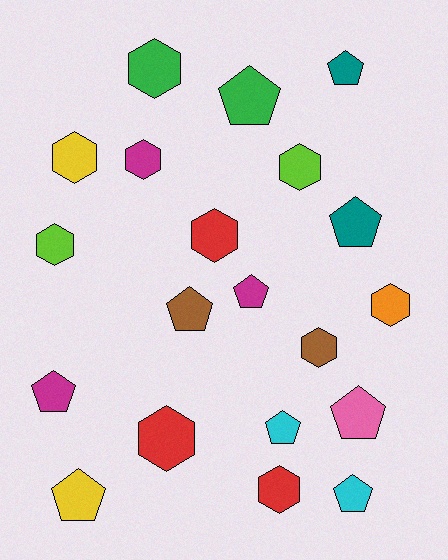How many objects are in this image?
There are 20 objects.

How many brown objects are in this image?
There are 2 brown objects.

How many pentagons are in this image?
There are 10 pentagons.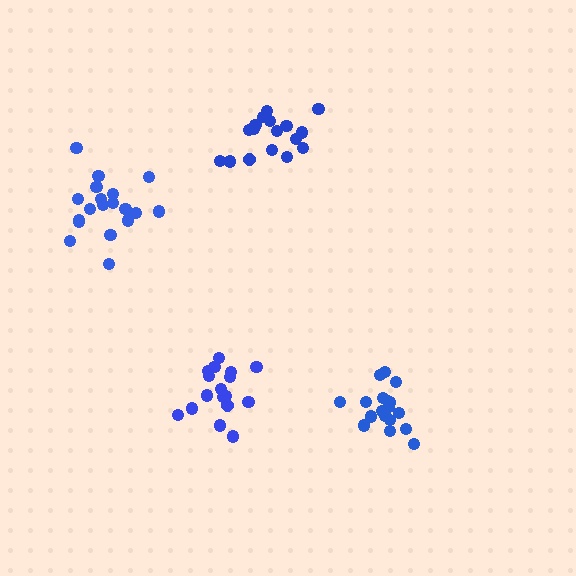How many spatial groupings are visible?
There are 4 spatial groupings.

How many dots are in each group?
Group 1: 17 dots, Group 2: 18 dots, Group 3: 17 dots, Group 4: 19 dots (71 total).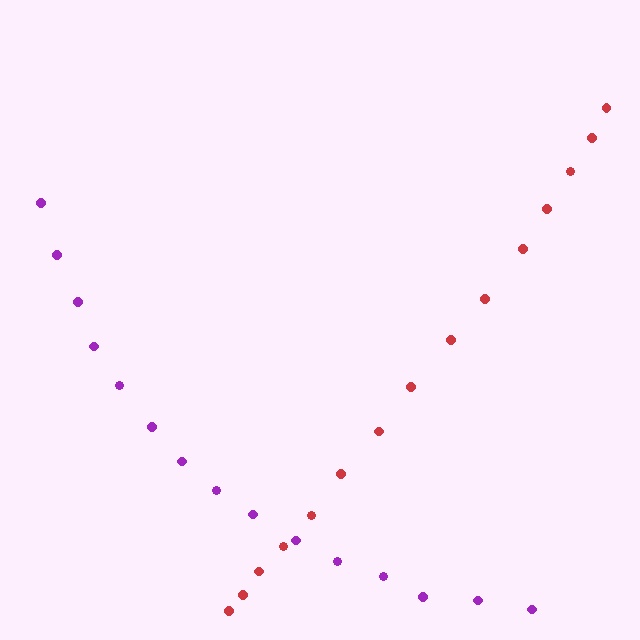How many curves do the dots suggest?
There are 2 distinct paths.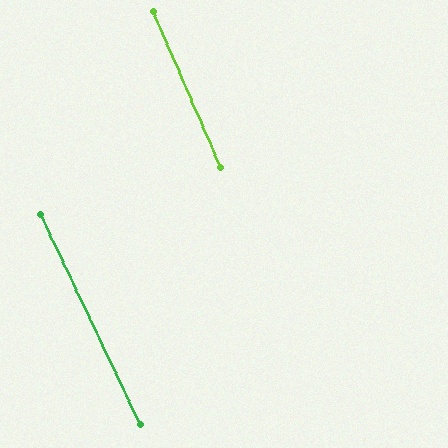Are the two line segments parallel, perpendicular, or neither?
Parallel — their directions differ by only 1.8°.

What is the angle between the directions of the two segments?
Approximately 2 degrees.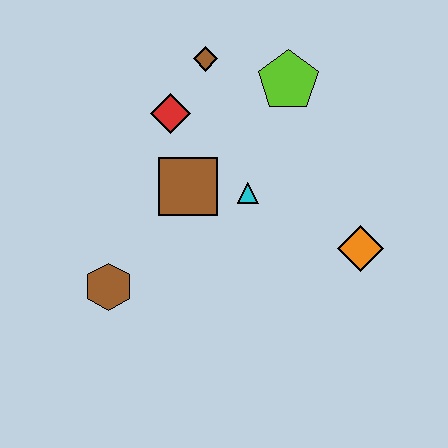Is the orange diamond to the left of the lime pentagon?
No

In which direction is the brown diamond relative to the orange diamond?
The brown diamond is above the orange diamond.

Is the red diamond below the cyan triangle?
No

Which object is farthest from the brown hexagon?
The lime pentagon is farthest from the brown hexagon.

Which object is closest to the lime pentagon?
The brown diamond is closest to the lime pentagon.